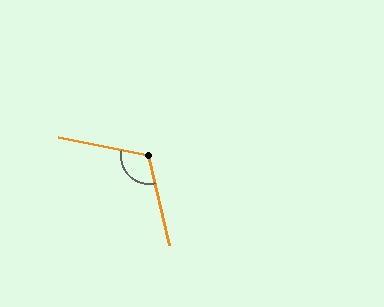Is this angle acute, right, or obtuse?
It is obtuse.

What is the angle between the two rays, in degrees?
Approximately 114 degrees.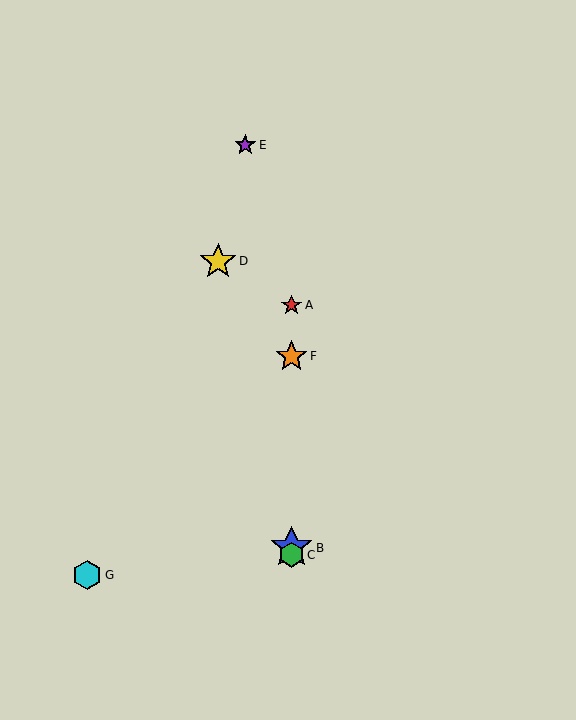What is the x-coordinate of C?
Object C is at x≈291.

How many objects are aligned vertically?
4 objects (A, B, C, F) are aligned vertically.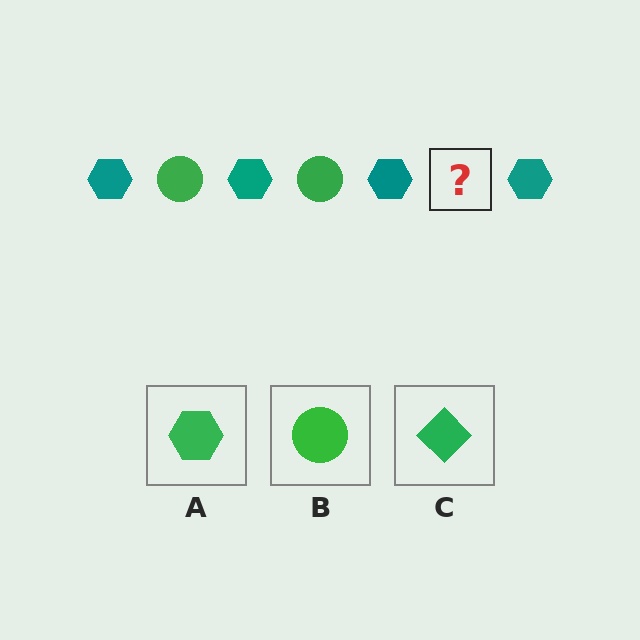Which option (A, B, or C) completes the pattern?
B.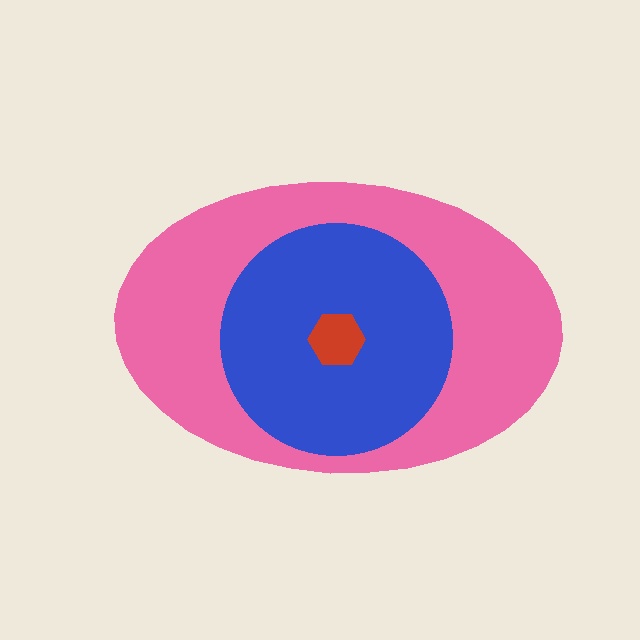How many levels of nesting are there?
3.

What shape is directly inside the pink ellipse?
The blue circle.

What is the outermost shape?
The pink ellipse.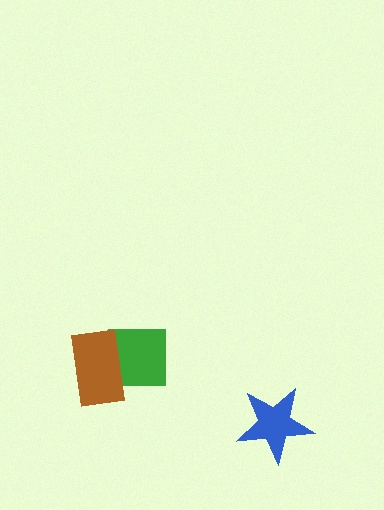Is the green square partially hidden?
Yes, it is partially covered by another shape.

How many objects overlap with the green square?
1 object overlaps with the green square.